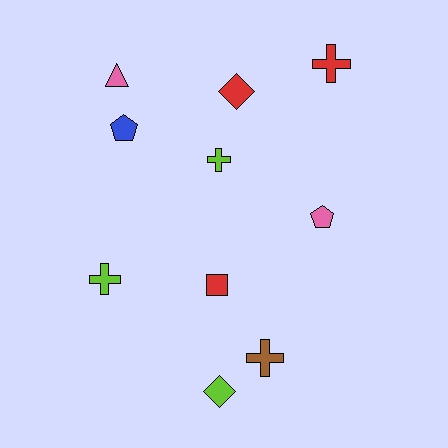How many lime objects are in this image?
There are 3 lime objects.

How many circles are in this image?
There are no circles.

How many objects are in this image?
There are 10 objects.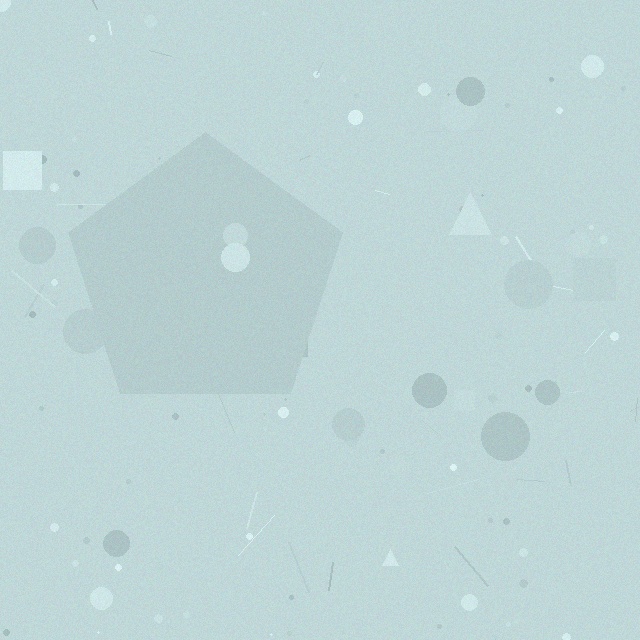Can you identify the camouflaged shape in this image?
The camouflaged shape is a pentagon.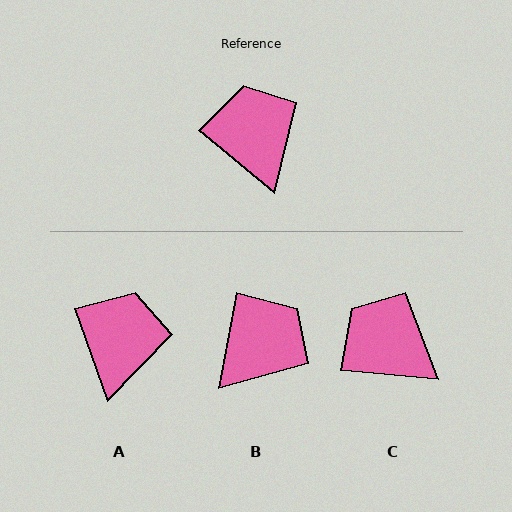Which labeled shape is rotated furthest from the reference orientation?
B, about 60 degrees away.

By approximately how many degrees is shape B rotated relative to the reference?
Approximately 60 degrees clockwise.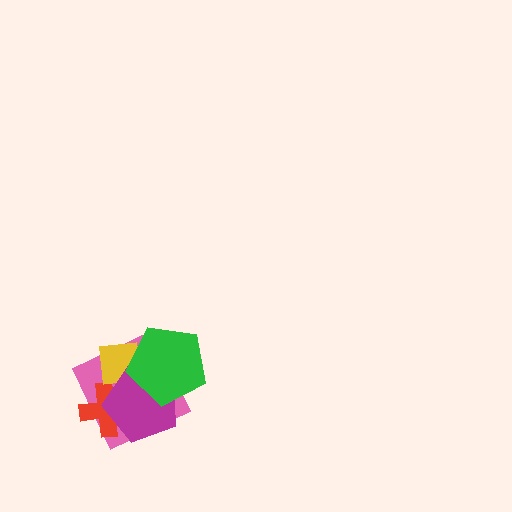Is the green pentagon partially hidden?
No, no other shape covers it.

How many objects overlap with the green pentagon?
3 objects overlap with the green pentagon.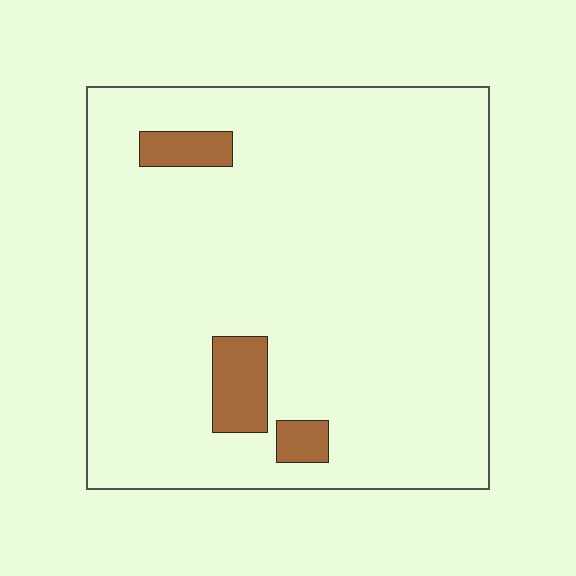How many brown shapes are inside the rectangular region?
3.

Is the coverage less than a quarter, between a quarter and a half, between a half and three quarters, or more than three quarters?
Less than a quarter.